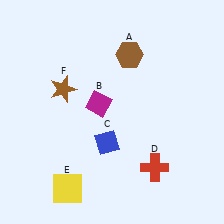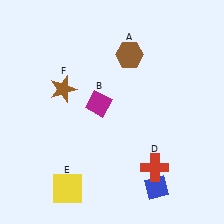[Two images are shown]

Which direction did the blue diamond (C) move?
The blue diamond (C) moved right.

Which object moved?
The blue diamond (C) moved right.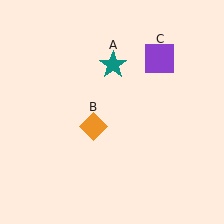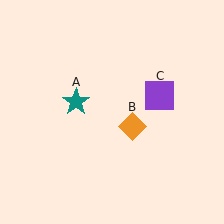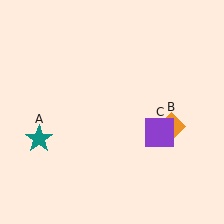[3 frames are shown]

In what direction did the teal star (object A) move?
The teal star (object A) moved down and to the left.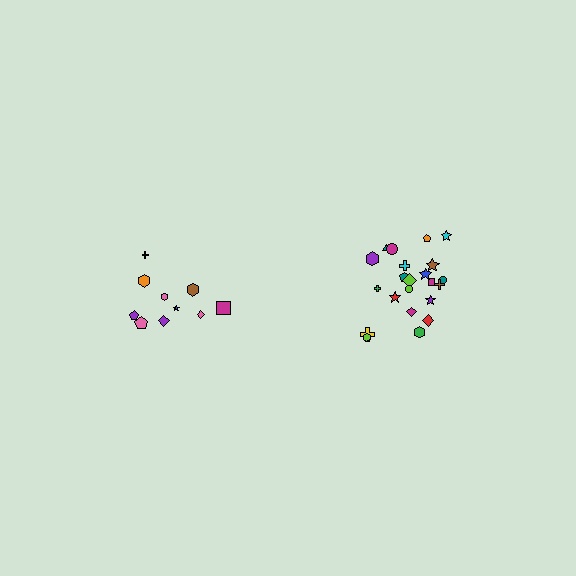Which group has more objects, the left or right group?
The right group.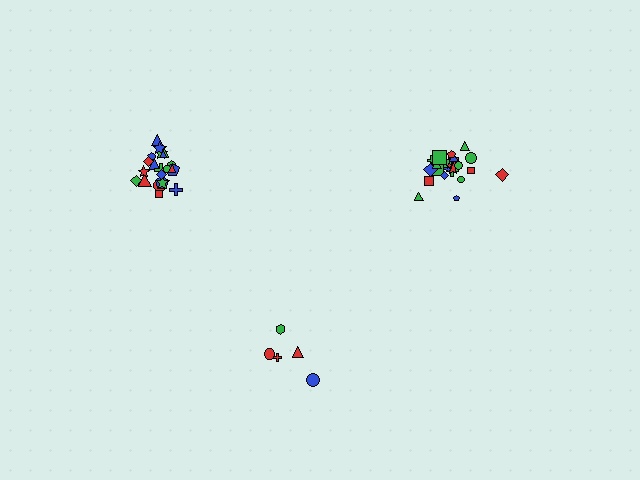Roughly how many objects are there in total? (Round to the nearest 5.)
Roughly 50 objects in total.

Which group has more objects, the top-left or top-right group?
The top-right group.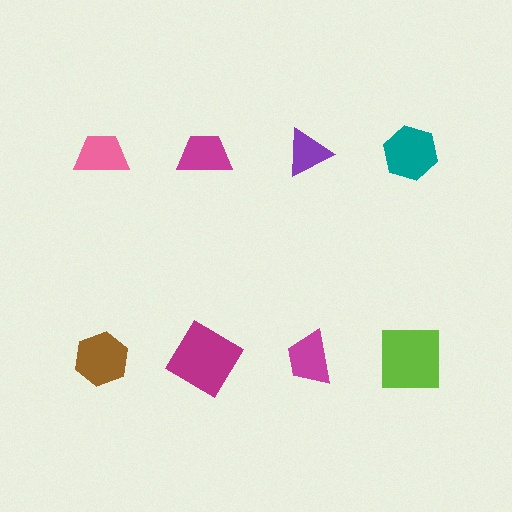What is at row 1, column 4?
A teal hexagon.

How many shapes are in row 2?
4 shapes.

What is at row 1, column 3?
A purple triangle.